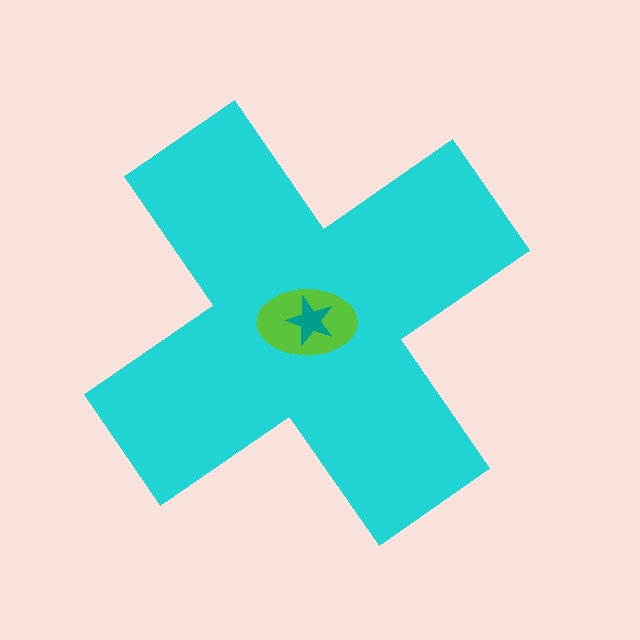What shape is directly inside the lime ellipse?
The teal star.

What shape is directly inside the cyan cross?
The lime ellipse.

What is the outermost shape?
The cyan cross.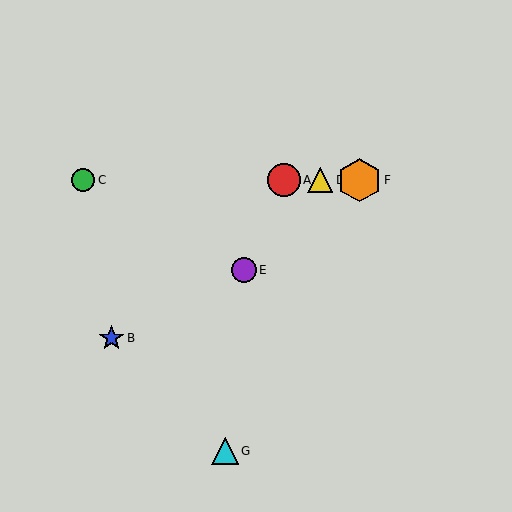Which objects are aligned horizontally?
Objects A, C, D, F are aligned horizontally.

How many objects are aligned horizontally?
4 objects (A, C, D, F) are aligned horizontally.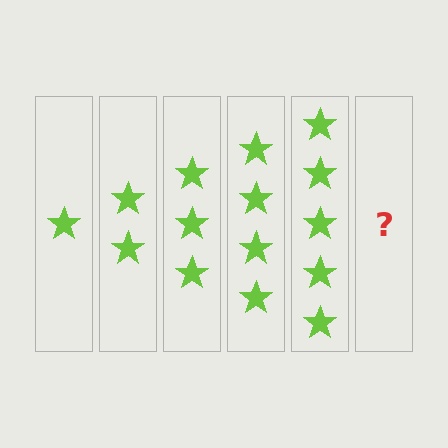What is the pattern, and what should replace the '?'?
The pattern is that each step adds one more star. The '?' should be 6 stars.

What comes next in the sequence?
The next element should be 6 stars.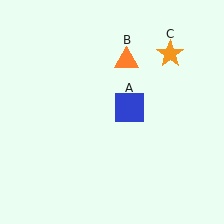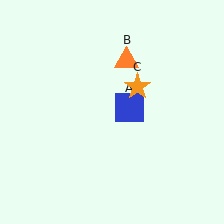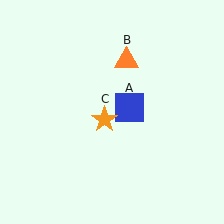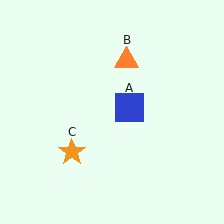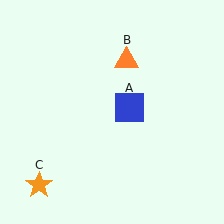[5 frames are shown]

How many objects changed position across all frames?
1 object changed position: orange star (object C).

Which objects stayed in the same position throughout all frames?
Blue square (object A) and orange triangle (object B) remained stationary.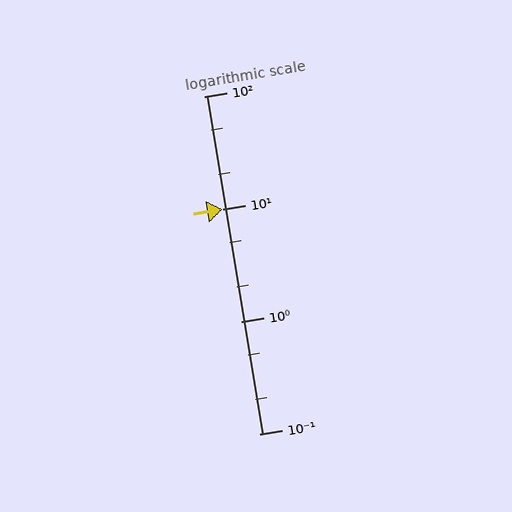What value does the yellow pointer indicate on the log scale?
The pointer indicates approximately 10.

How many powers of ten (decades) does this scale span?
The scale spans 3 decades, from 0.1 to 100.